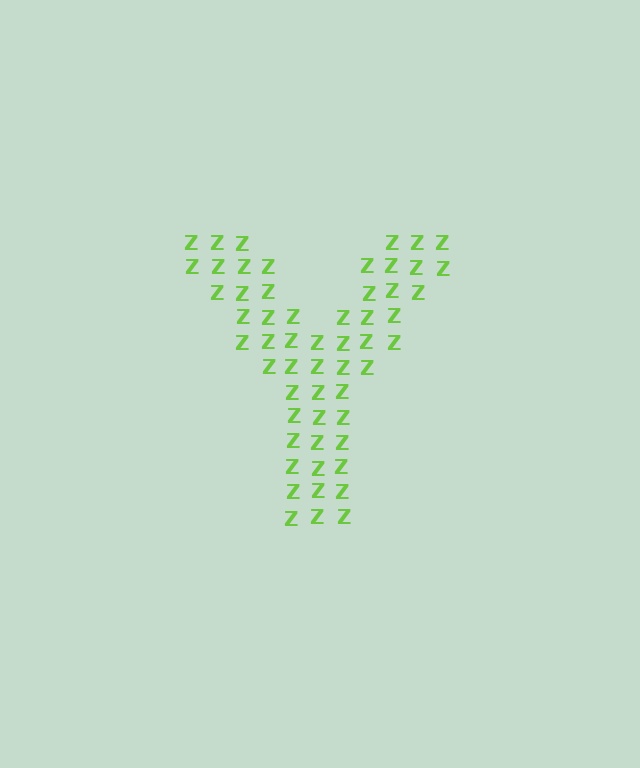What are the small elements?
The small elements are letter Z's.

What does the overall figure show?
The overall figure shows the letter Y.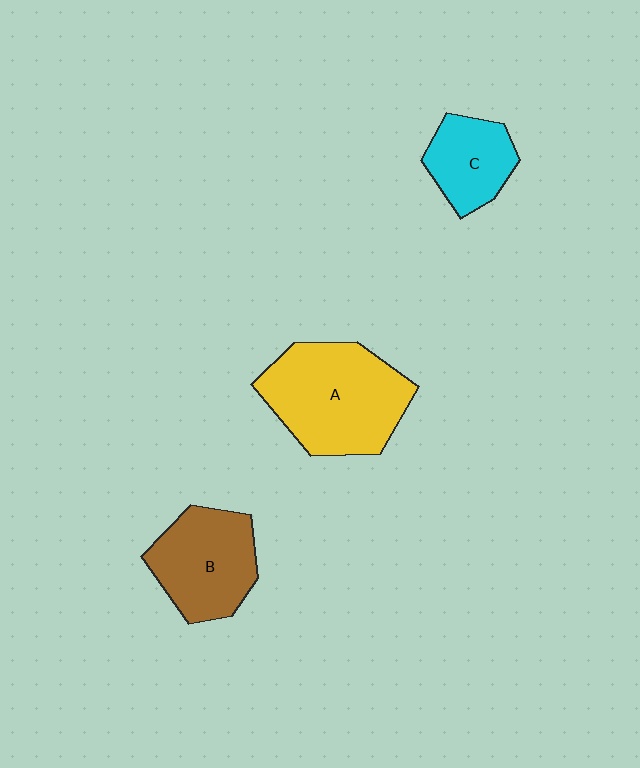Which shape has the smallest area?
Shape C (cyan).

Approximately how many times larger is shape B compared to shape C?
Approximately 1.5 times.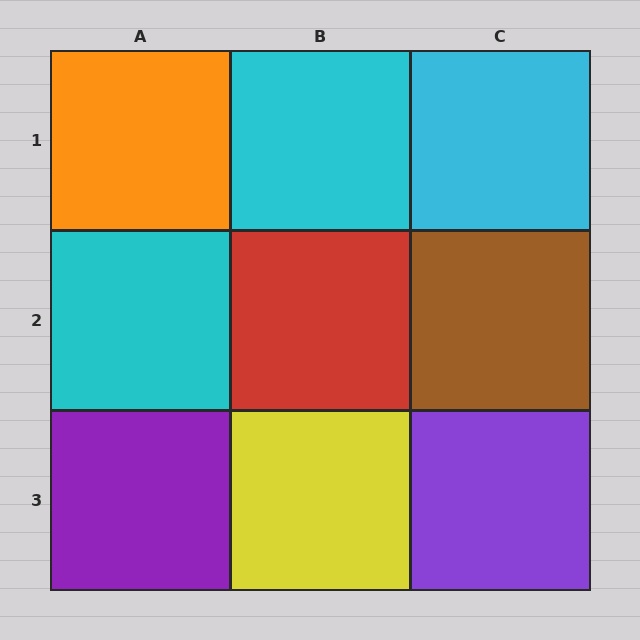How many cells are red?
1 cell is red.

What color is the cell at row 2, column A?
Cyan.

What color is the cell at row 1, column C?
Cyan.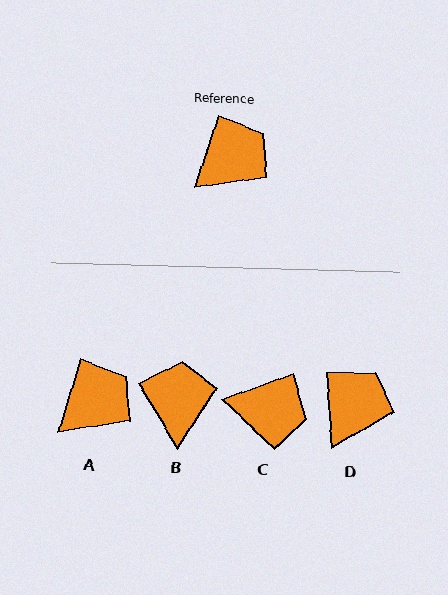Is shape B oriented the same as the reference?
No, it is off by about 48 degrees.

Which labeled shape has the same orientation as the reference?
A.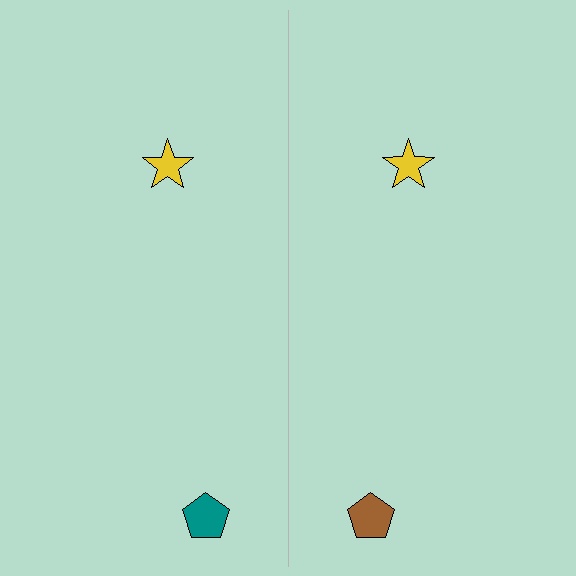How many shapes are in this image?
There are 4 shapes in this image.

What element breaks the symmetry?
The brown pentagon on the right side breaks the symmetry — its mirror counterpart is teal.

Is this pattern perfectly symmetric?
No, the pattern is not perfectly symmetric. The brown pentagon on the right side breaks the symmetry — its mirror counterpart is teal.